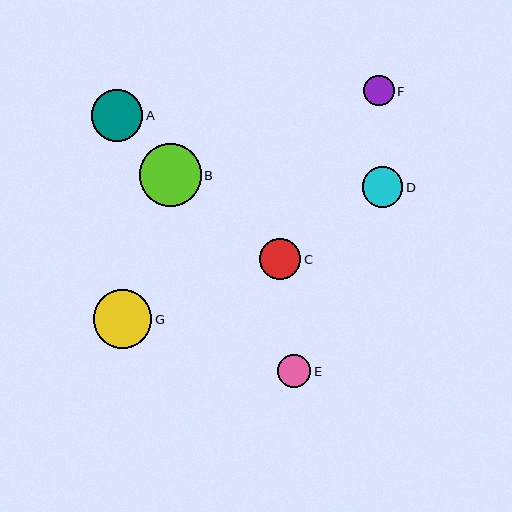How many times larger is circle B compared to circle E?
Circle B is approximately 1.9 times the size of circle E.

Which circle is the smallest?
Circle F is the smallest with a size of approximately 30 pixels.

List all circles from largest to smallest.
From largest to smallest: B, G, A, C, D, E, F.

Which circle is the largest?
Circle B is the largest with a size of approximately 62 pixels.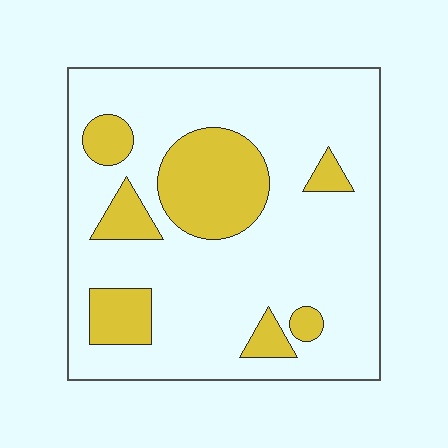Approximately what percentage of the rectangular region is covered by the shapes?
Approximately 20%.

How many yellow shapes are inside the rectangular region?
7.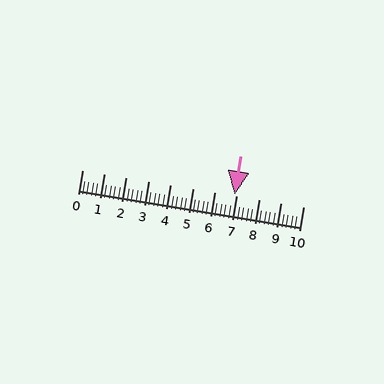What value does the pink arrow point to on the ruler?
The pink arrow points to approximately 6.9.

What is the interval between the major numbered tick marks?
The major tick marks are spaced 1 units apart.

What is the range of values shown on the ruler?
The ruler shows values from 0 to 10.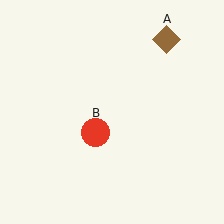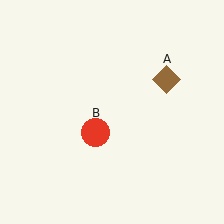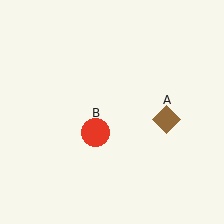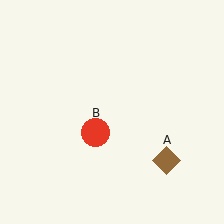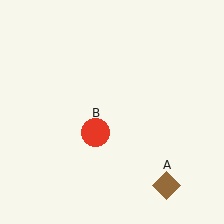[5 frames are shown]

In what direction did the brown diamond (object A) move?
The brown diamond (object A) moved down.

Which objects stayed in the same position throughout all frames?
Red circle (object B) remained stationary.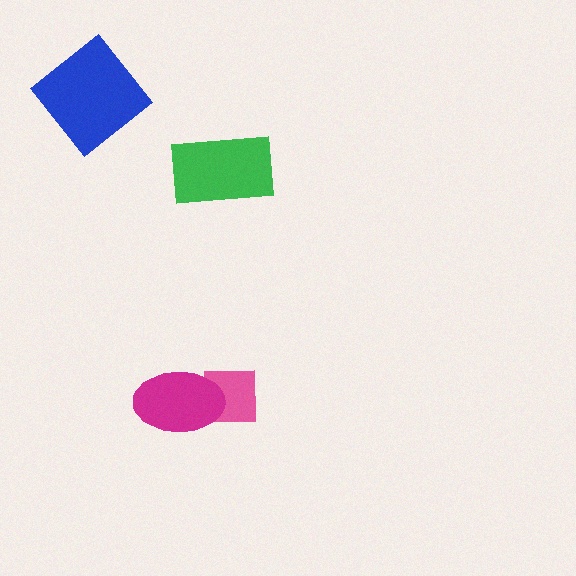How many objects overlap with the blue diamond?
0 objects overlap with the blue diamond.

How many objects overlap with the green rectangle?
0 objects overlap with the green rectangle.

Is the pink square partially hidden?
Yes, it is partially covered by another shape.